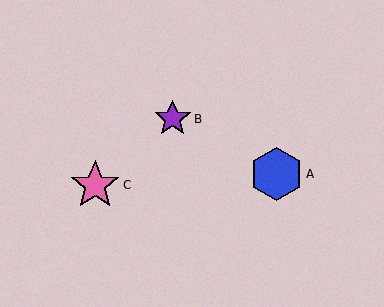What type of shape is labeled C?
Shape C is a pink star.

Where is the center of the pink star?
The center of the pink star is at (95, 185).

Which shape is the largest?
The blue hexagon (labeled A) is the largest.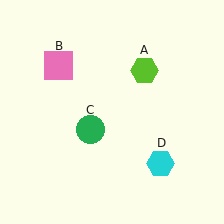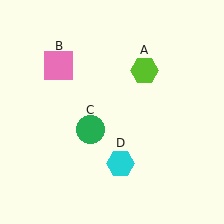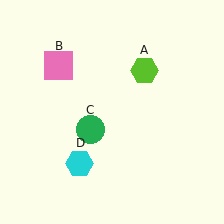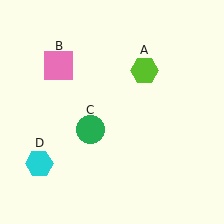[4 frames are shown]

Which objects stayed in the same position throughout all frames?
Lime hexagon (object A) and pink square (object B) and green circle (object C) remained stationary.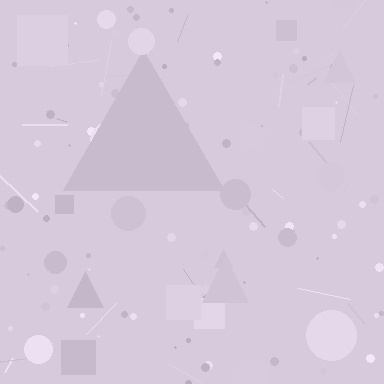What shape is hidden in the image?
A triangle is hidden in the image.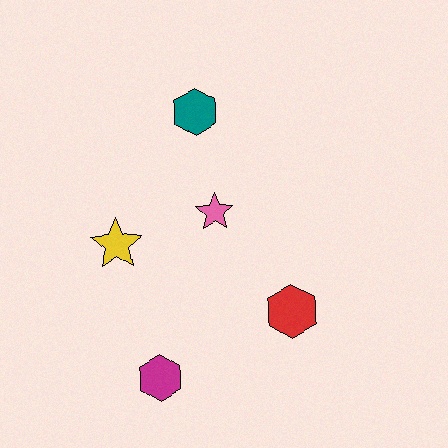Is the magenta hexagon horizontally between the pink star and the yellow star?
Yes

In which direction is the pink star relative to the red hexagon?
The pink star is above the red hexagon.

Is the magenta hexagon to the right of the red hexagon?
No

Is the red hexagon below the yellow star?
Yes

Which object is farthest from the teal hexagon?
The magenta hexagon is farthest from the teal hexagon.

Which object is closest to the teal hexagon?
The pink star is closest to the teal hexagon.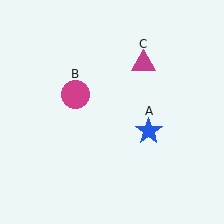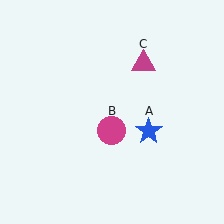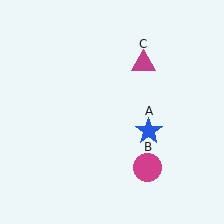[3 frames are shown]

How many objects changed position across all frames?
1 object changed position: magenta circle (object B).